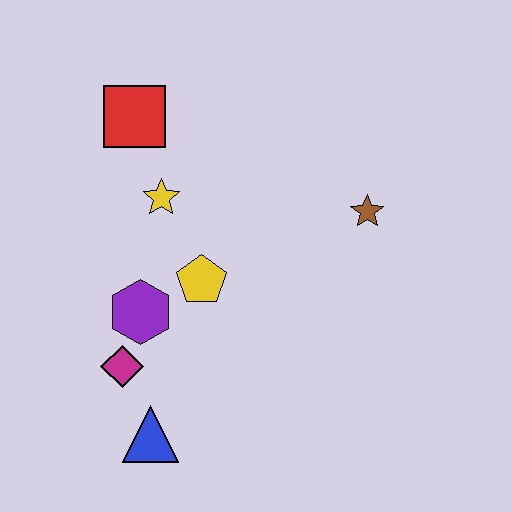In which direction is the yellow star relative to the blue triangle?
The yellow star is above the blue triangle.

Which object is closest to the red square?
The yellow star is closest to the red square.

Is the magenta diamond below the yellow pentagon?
Yes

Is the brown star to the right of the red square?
Yes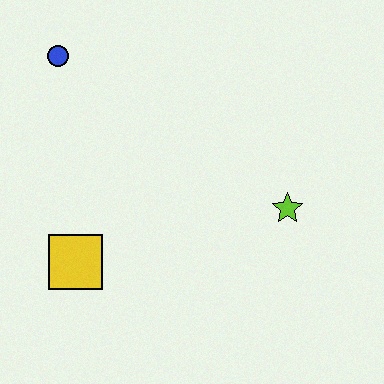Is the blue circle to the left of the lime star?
Yes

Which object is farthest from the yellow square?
The lime star is farthest from the yellow square.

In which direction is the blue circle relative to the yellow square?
The blue circle is above the yellow square.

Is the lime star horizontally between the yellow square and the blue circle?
No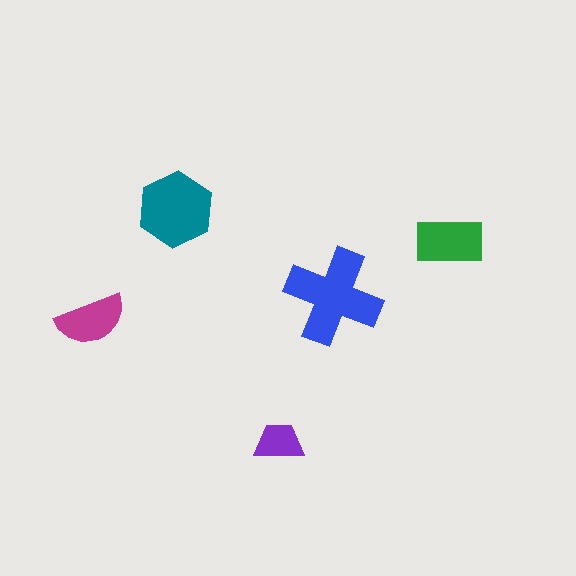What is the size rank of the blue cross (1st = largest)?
1st.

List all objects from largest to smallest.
The blue cross, the teal hexagon, the green rectangle, the magenta semicircle, the purple trapezoid.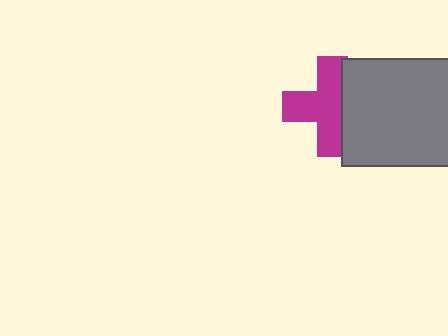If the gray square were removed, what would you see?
You would see the complete magenta cross.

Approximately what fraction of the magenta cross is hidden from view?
Roughly 32% of the magenta cross is hidden behind the gray square.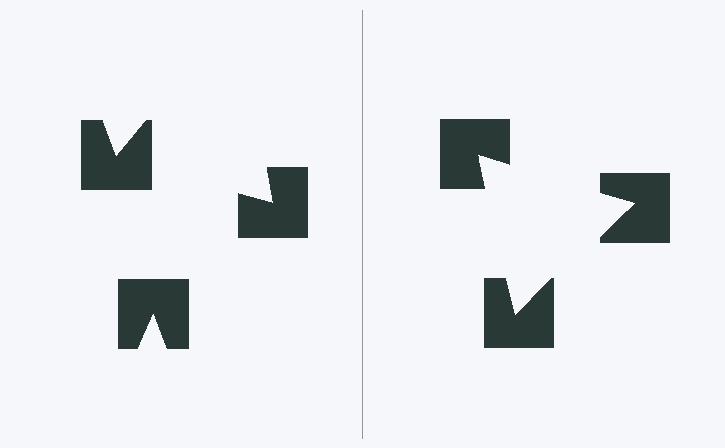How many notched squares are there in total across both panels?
6 — 3 on each side.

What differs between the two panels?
The notched squares are positioned identically on both sides; only the wedge orientations differ. On the right they align to a triangle; on the left they are misaligned.